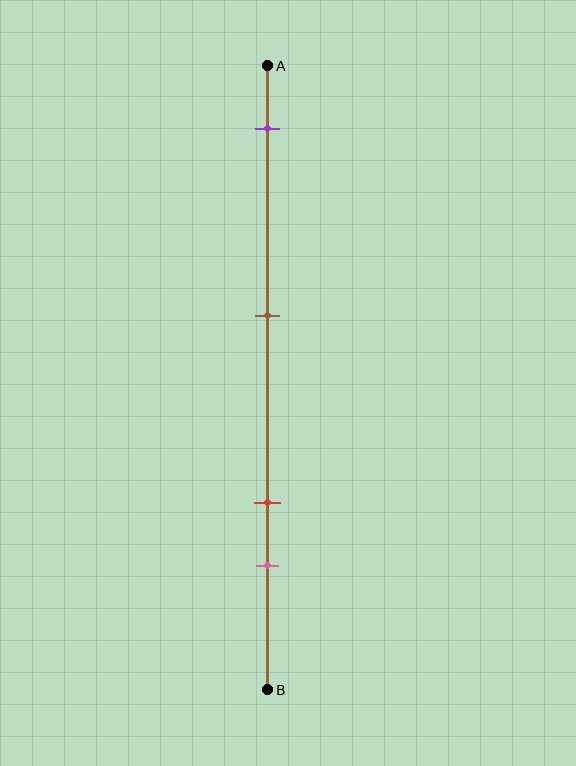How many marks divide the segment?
There are 4 marks dividing the segment.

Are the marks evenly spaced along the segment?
No, the marks are not evenly spaced.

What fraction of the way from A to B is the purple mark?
The purple mark is approximately 10% (0.1) of the way from A to B.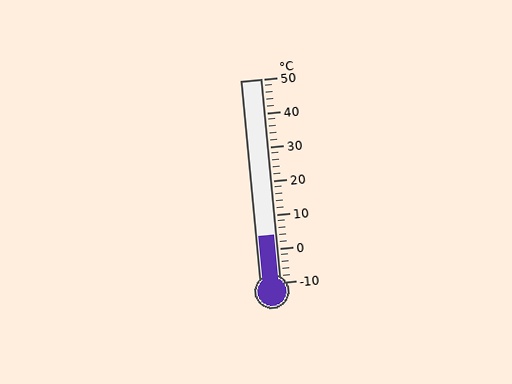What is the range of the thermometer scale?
The thermometer scale ranges from -10°C to 50°C.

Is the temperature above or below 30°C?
The temperature is below 30°C.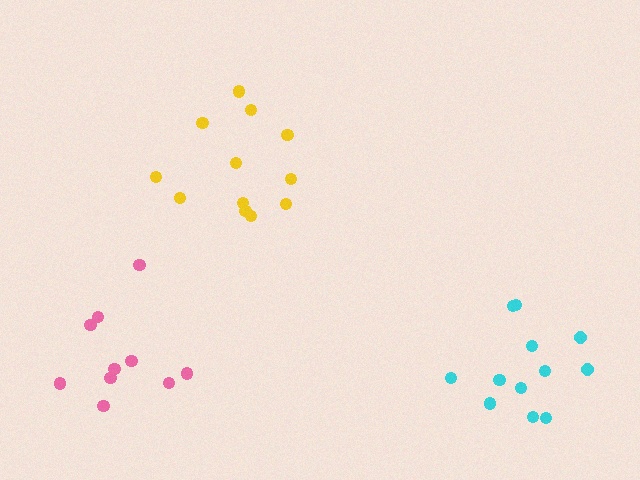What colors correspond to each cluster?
The clusters are colored: yellow, pink, cyan.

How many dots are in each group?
Group 1: 12 dots, Group 2: 10 dots, Group 3: 12 dots (34 total).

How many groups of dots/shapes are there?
There are 3 groups.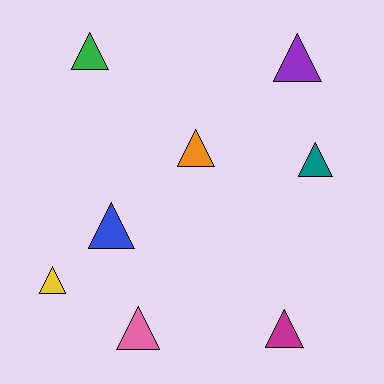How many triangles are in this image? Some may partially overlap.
There are 8 triangles.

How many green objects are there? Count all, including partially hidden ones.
There is 1 green object.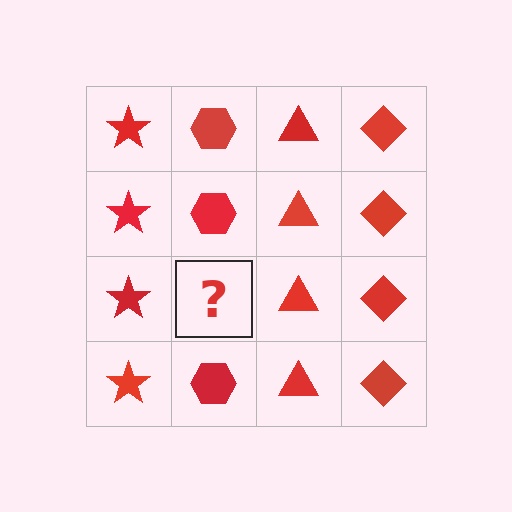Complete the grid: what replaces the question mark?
The question mark should be replaced with a red hexagon.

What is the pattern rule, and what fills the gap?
The rule is that each column has a consistent shape. The gap should be filled with a red hexagon.